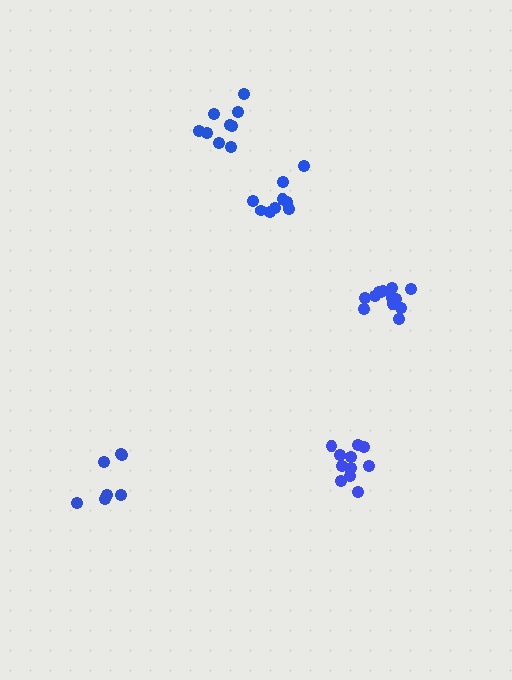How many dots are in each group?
Group 1: 9 dots, Group 2: 13 dots, Group 3: 9 dots, Group 4: 7 dots, Group 5: 12 dots (50 total).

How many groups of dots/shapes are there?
There are 5 groups.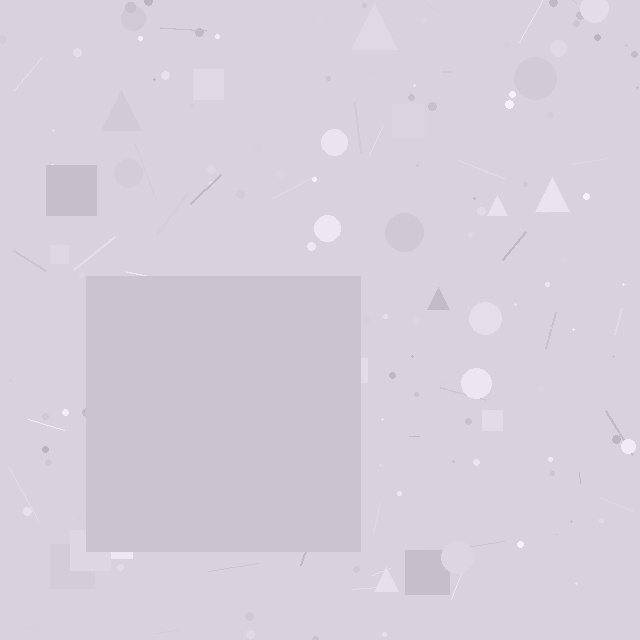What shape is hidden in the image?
A square is hidden in the image.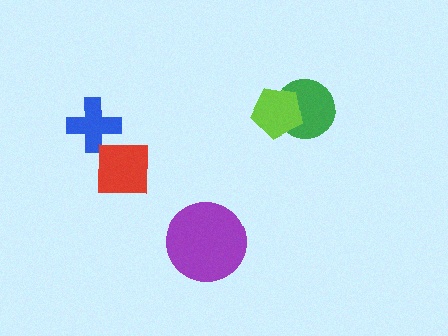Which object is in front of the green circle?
The lime pentagon is in front of the green circle.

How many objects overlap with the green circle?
1 object overlaps with the green circle.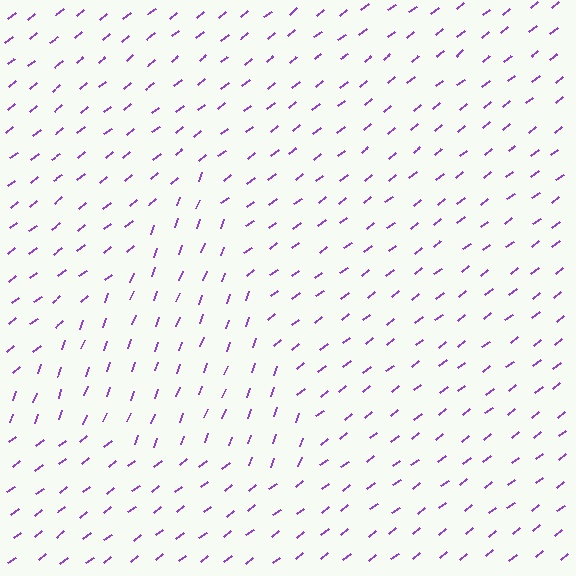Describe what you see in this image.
The image is filled with small purple line segments. A triangle region in the image has lines oriented differently from the surrounding lines, creating a visible texture boundary.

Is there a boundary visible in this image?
Yes, there is a texture boundary formed by a change in line orientation.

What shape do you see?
I see a triangle.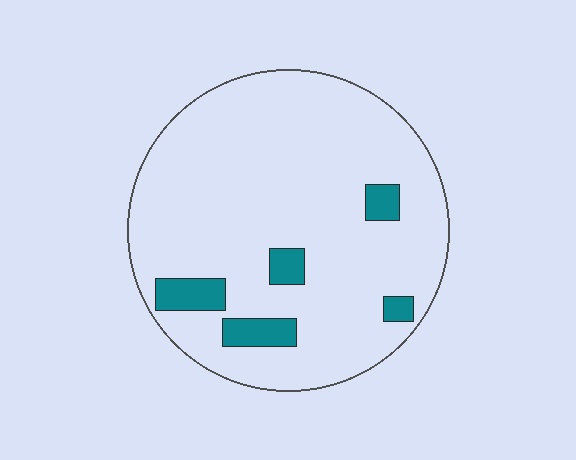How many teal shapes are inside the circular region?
5.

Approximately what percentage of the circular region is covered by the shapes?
Approximately 10%.